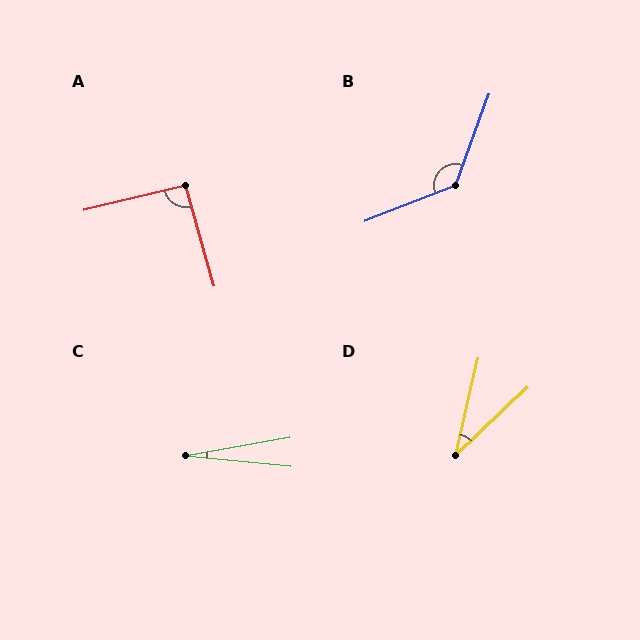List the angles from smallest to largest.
C (16°), D (34°), A (92°), B (131°).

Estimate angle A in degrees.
Approximately 92 degrees.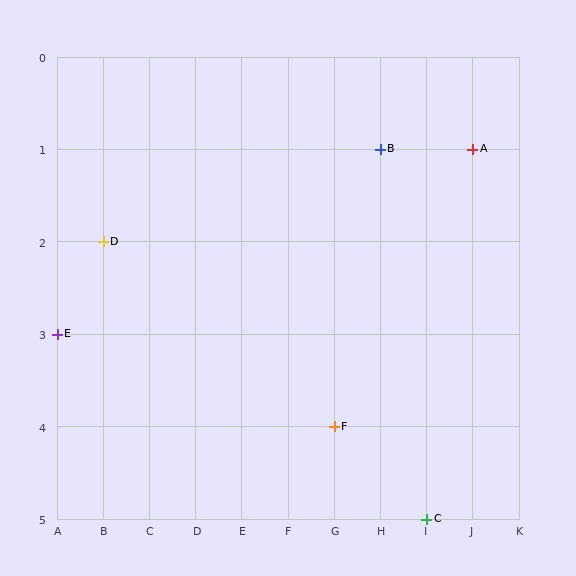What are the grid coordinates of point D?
Point D is at grid coordinates (B, 2).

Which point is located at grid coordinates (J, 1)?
Point A is at (J, 1).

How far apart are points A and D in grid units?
Points A and D are 8 columns and 1 row apart (about 8.1 grid units diagonally).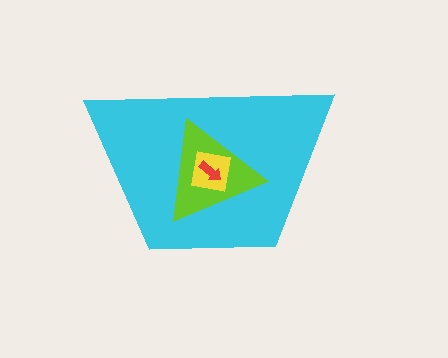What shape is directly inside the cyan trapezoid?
The lime triangle.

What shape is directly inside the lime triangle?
The yellow square.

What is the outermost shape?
The cyan trapezoid.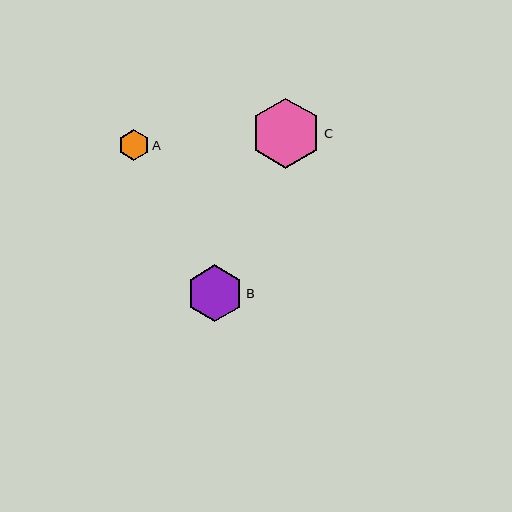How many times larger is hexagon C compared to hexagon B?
Hexagon C is approximately 1.2 times the size of hexagon B.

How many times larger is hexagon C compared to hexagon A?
Hexagon C is approximately 2.2 times the size of hexagon A.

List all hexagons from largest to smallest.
From largest to smallest: C, B, A.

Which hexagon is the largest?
Hexagon C is the largest with a size of approximately 70 pixels.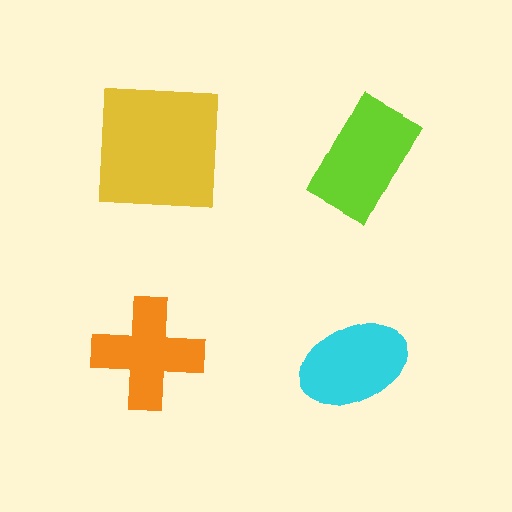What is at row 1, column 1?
A yellow square.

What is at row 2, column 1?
An orange cross.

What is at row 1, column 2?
A lime rectangle.